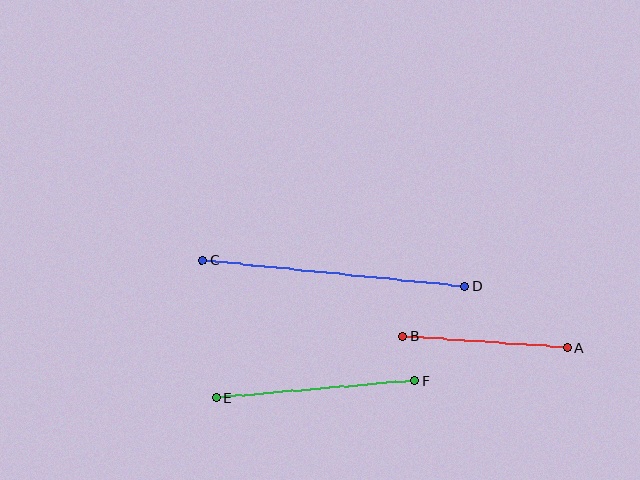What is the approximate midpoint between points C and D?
The midpoint is at approximately (334, 273) pixels.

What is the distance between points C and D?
The distance is approximately 264 pixels.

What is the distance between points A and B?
The distance is approximately 165 pixels.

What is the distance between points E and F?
The distance is approximately 200 pixels.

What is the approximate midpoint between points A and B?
The midpoint is at approximately (485, 342) pixels.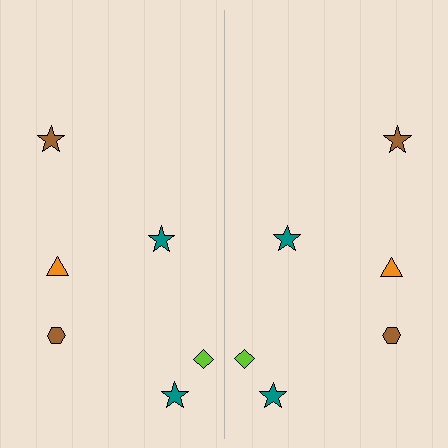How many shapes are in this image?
There are 12 shapes in this image.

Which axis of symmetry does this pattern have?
The pattern has a vertical axis of symmetry running through the center of the image.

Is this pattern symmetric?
Yes, this pattern has bilateral (reflection) symmetry.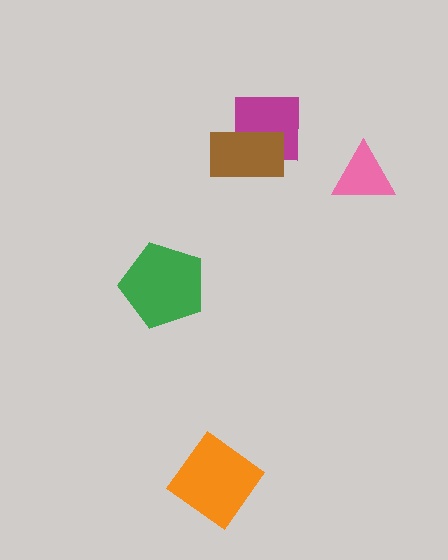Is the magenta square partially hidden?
Yes, it is partially covered by another shape.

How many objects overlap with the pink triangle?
0 objects overlap with the pink triangle.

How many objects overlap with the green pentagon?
0 objects overlap with the green pentagon.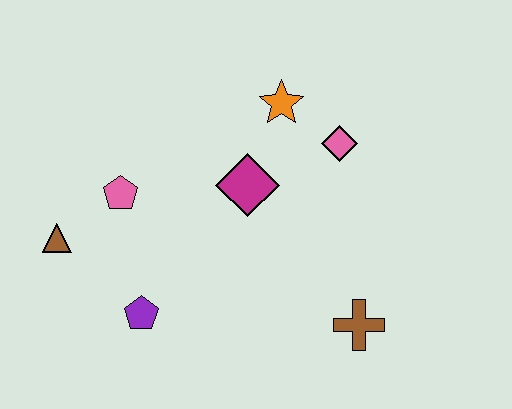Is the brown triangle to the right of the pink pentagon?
No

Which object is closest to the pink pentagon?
The brown triangle is closest to the pink pentagon.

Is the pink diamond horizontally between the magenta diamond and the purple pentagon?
No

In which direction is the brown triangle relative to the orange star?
The brown triangle is to the left of the orange star.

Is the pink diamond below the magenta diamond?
No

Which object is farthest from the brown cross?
The brown triangle is farthest from the brown cross.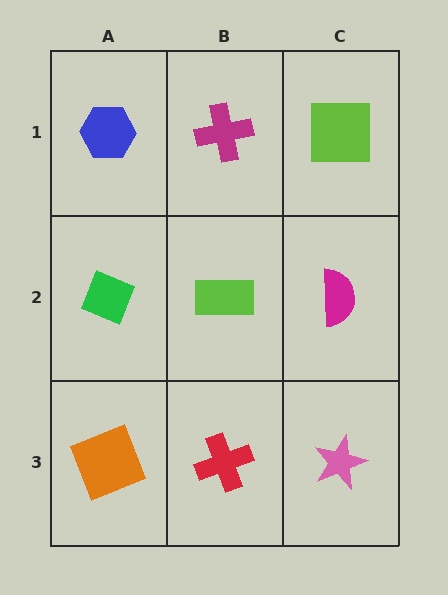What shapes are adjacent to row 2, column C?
A lime square (row 1, column C), a pink star (row 3, column C), a lime rectangle (row 2, column B).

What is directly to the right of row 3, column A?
A red cross.